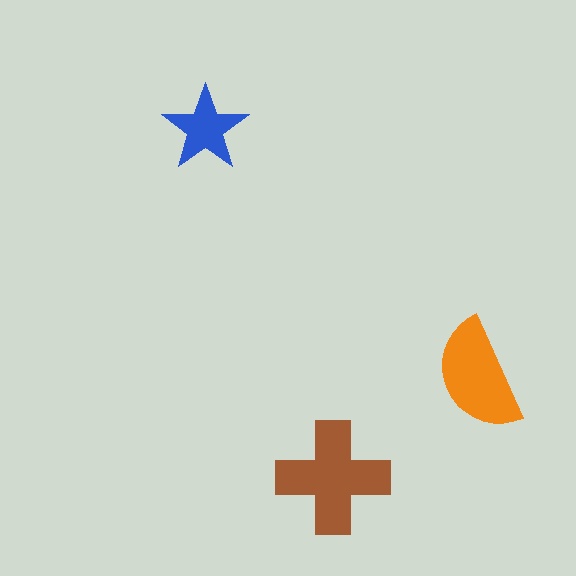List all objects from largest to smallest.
The brown cross, the orange semicircle, the blue star.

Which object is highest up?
The blue star is topmost.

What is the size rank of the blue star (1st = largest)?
3rd.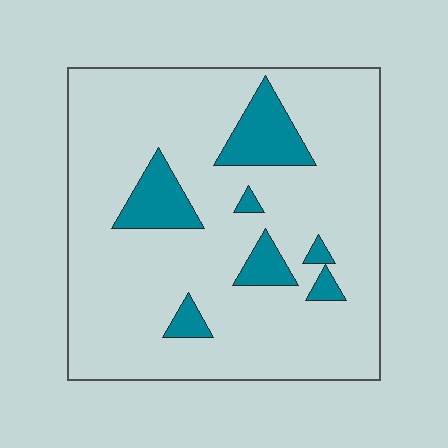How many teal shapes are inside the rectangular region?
7.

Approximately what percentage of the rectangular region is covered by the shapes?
Approximately 15%.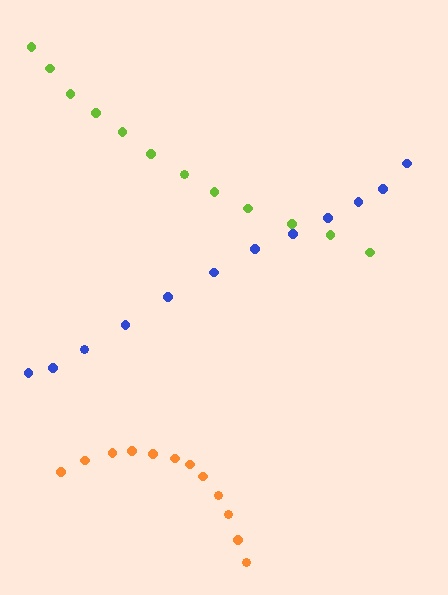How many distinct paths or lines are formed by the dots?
There are 3 distinct paths.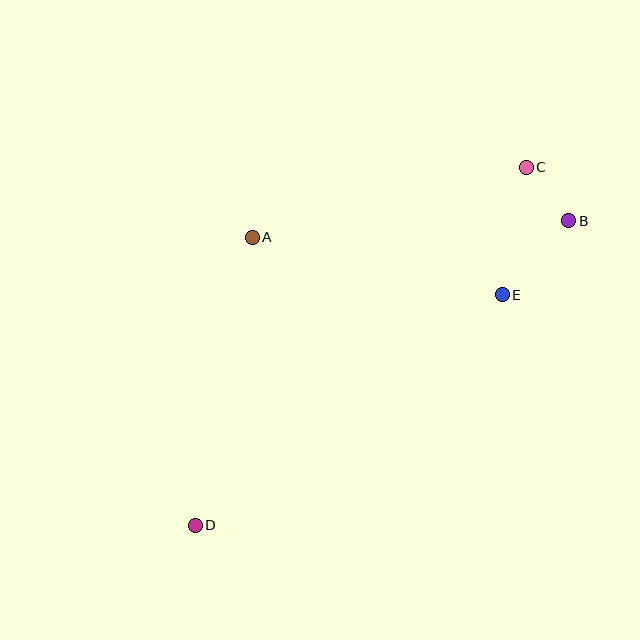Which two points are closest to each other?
Points B and C are closest to each other.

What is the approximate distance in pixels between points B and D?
The distance between B and D is approximately 482 pixels.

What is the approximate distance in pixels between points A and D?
The distance between A and D is approximately 293 pixels.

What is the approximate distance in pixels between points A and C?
The distance between A and C is approximately 283 pixels.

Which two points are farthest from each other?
Points C and D are farthest from each other.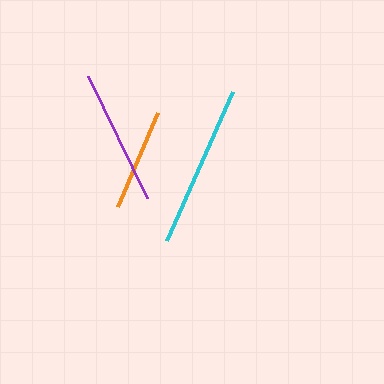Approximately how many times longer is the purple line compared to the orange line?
The purple line is approximately 1.3 times the length of the orange line.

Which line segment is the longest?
The cyan line is the longest at approximately 163 pixels.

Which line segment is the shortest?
The orange line is the shortest at approximately 103 pixels.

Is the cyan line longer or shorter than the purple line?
The cyan line is longer than the purple line.